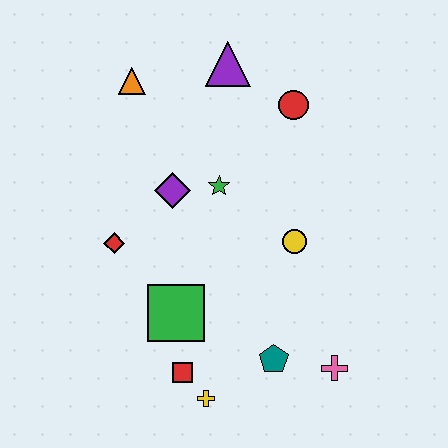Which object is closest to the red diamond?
The purple diamond is closest to the red diamond.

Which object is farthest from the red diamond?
The pink cross is farthest from the red diamond.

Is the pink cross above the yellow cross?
Yes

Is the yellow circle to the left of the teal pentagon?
No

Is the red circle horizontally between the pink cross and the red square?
Yes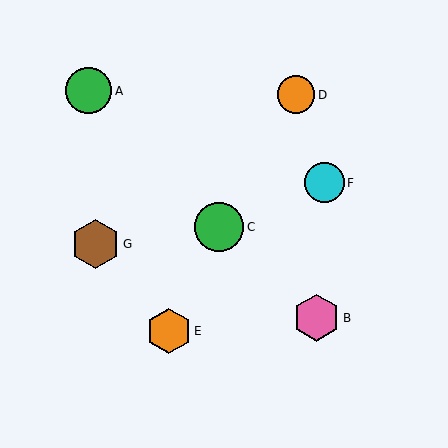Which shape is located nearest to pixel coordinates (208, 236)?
The green circle (labeled C) at (219, 227) is nearest to that location.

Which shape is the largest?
The green circle (labeled C) is the largest.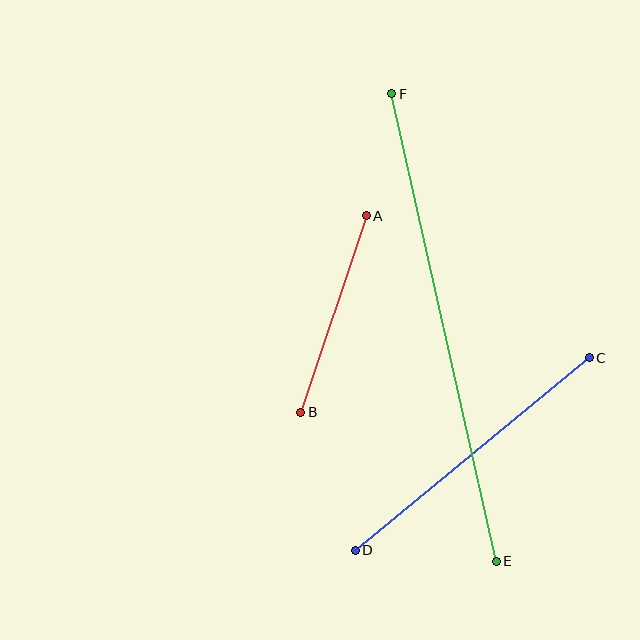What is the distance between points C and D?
The distance is approximately 303 pixels.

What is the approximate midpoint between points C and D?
The midpoint is at approximately (472, 454) pixels.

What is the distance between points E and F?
The distance is approximately 479 pixels.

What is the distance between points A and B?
The distance is approximately 207 pixels.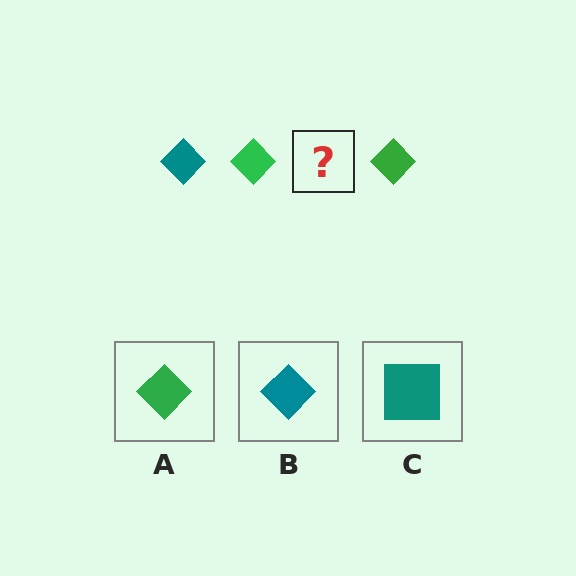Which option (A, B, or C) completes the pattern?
B.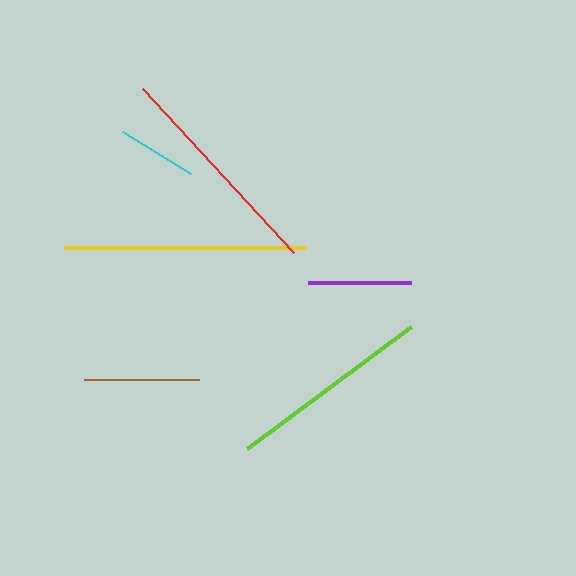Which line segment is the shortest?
The cyan line is the shortest at approximately 81 pixels.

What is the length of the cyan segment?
The cyan segment is approximately 81 pixels long.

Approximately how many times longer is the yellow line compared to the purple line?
The yellow line is approximately 2.4 times the length of the purple line.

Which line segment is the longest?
The yellow line is the longest at approximately 242 pixels.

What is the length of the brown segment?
The brown segment is approximately 114 pixels long.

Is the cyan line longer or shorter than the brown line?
The brown line is longer than the cyan line.